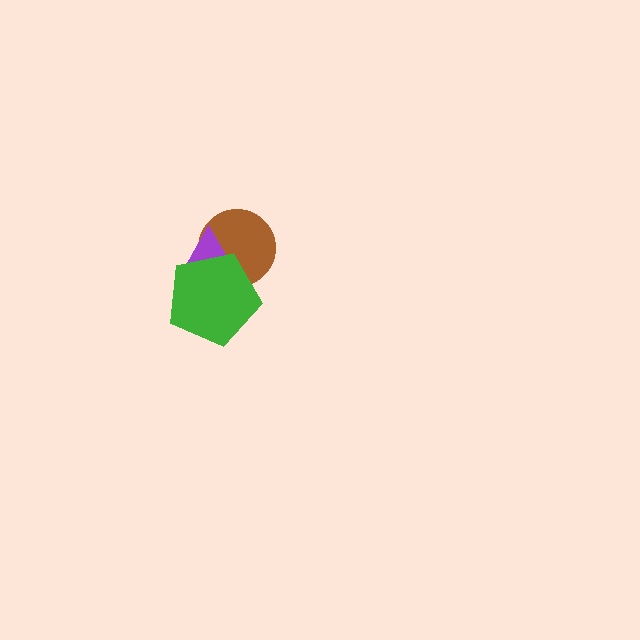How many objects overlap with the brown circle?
2 objects overlap with the brown circle.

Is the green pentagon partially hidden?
No, no other shape covers it.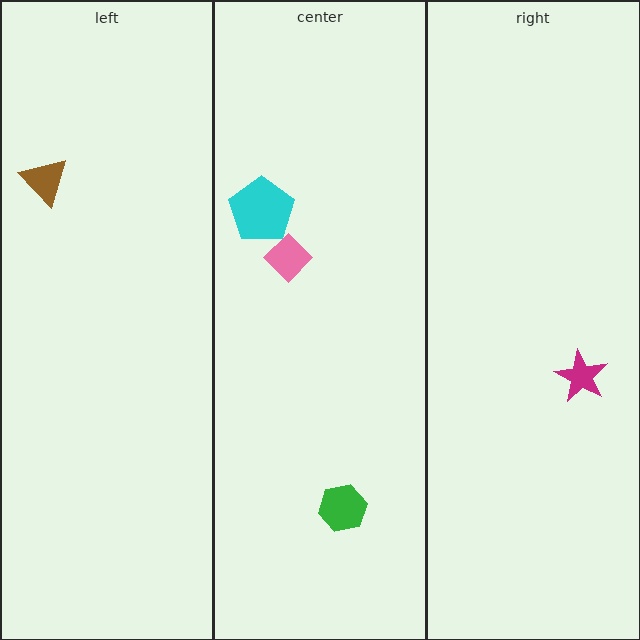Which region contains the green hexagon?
The center region.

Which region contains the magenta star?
The right region.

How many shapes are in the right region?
1.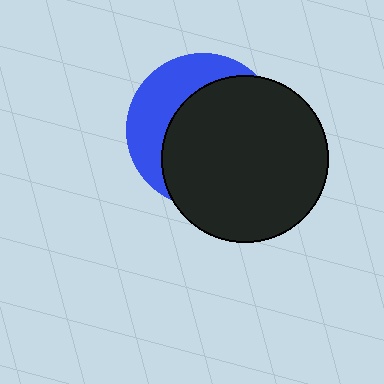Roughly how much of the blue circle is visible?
A small part of it is visible (roughly 34%).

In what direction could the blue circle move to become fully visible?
The blue circle could move toward the upper-left. That would shift it out from behind the black circle entirely.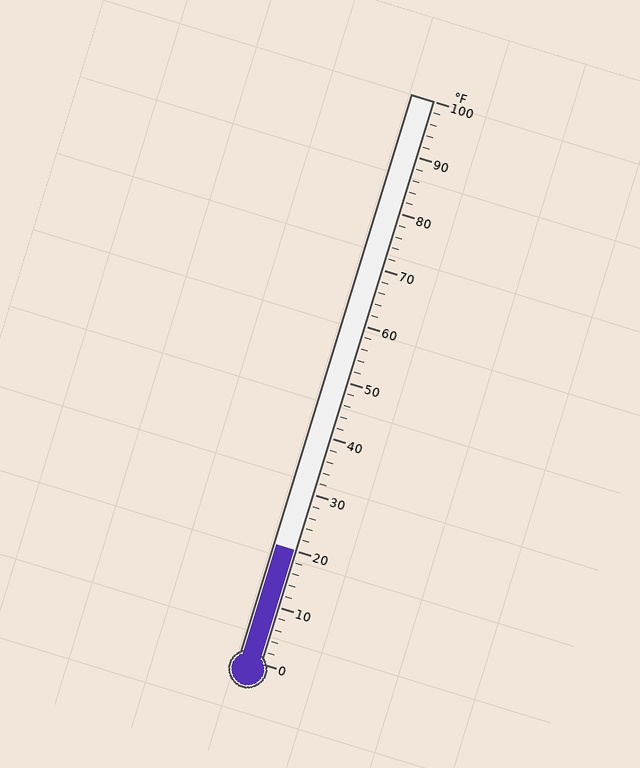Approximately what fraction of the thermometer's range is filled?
The thermometer is filled to approximately 20% of its range.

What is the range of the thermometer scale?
The thermometer scale ranges from 0°F to 100°F.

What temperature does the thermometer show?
The thermometer shows approximately 20°F.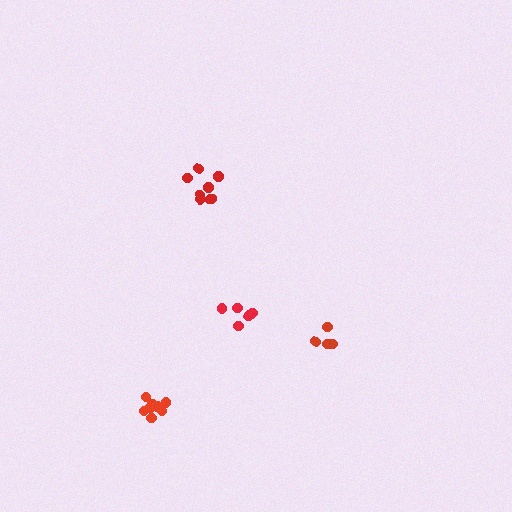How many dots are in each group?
Group 1: 5 dots, Group 2: 8 dots, Group 3: 8 dots, Group 4: 5 dots (26 total).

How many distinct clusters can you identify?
There are 4 distinct clusters.